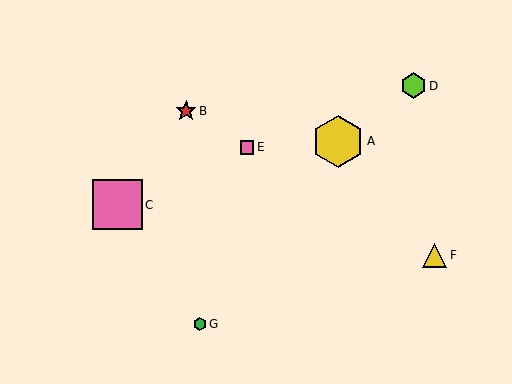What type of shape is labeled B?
Shape B is a red star.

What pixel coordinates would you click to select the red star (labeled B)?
Click at (186, 111) to select the red star B.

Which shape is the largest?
The yellow hexagon (labeled A) is the largest.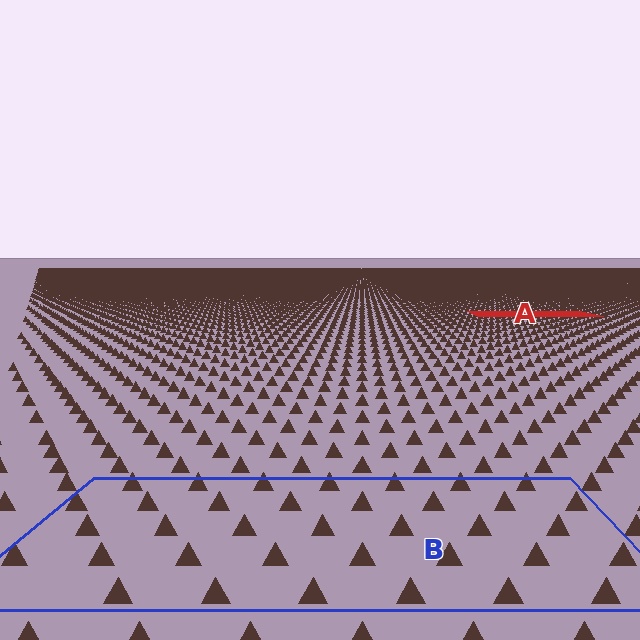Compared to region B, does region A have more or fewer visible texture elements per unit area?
Region A has more texture elements per unit area — they are packed more densely because it is farther away.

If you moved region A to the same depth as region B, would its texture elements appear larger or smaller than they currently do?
They would appear larger. At a closer depth, the same texture elements are projected at a bigger on-screen size.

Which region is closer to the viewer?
Region B is closer. The texture elements there are larger and more spread out.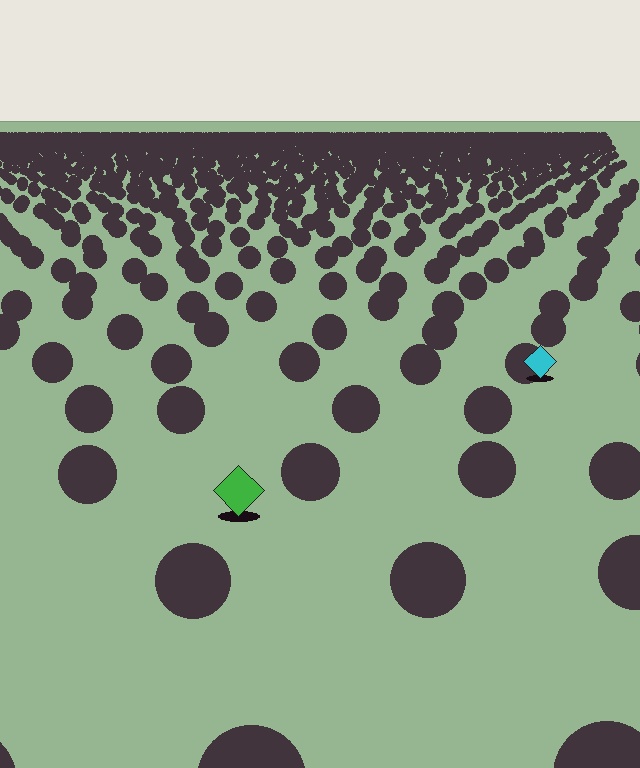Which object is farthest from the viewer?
The cyan diamond is farthest from the viewer. It appears smaller and the ground texture around it is denser.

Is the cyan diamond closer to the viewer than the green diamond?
No. The green diamond is closer — you can tell from the texture gradient: the ground texture is coarser near it.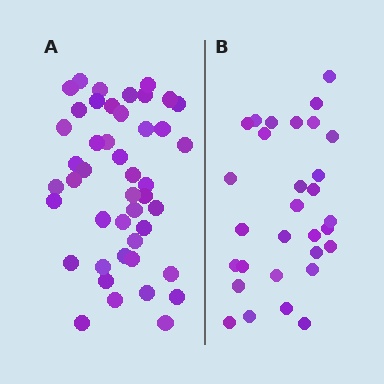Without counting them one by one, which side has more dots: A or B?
Region A (the left region) has more dots.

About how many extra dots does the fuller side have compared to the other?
Region A has approximately 15 more dots than region B.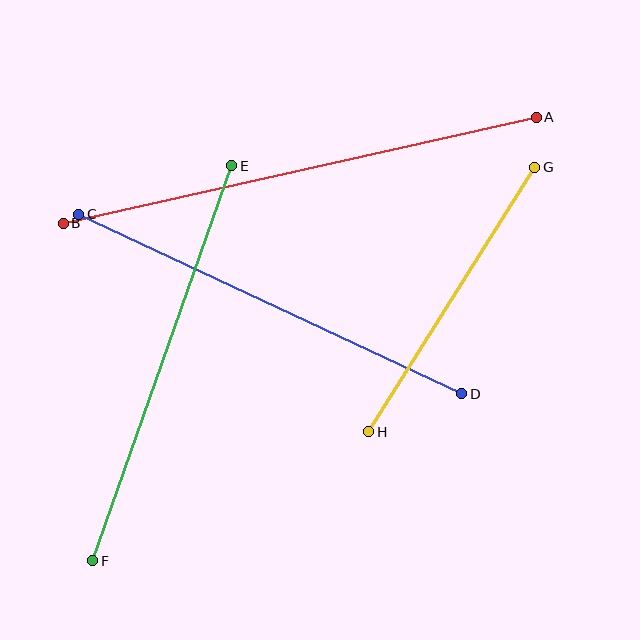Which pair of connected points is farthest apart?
Points A and B are farthest apart.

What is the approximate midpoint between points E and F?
The midpoint is at approximately (162, 363) pixels.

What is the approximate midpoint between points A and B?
The midpoint is at approximately (300, 170) pixels.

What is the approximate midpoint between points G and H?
The midpoint is at approximately (452, 300) pixels.